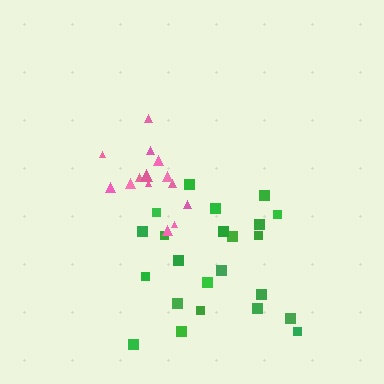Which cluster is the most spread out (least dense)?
Green.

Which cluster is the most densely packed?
Pink.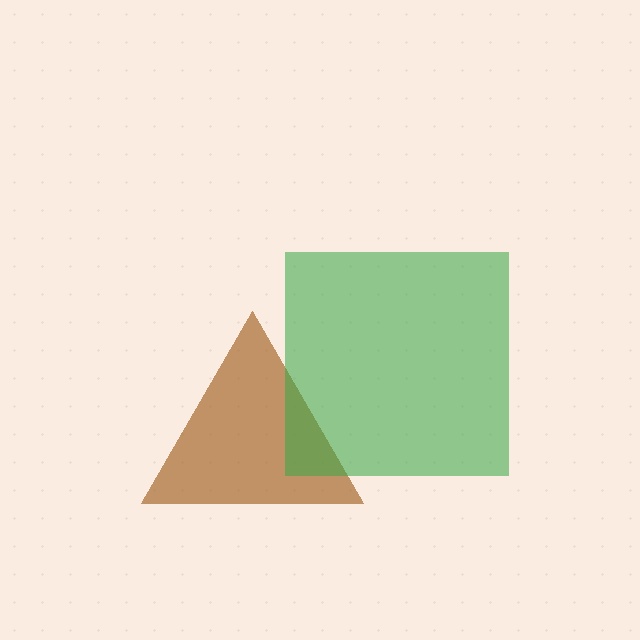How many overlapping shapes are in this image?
There are 2 overlapping shapes in the image.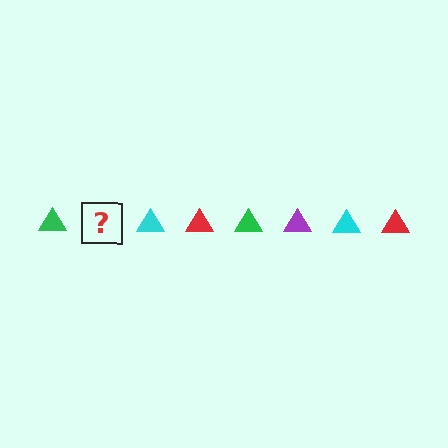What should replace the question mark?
The question mark should be replaced with a purple triangle.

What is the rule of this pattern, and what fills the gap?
The rule is that the pattern cycles through green, purple, cyan, red triangles. The gap should be filled with a purple triangle.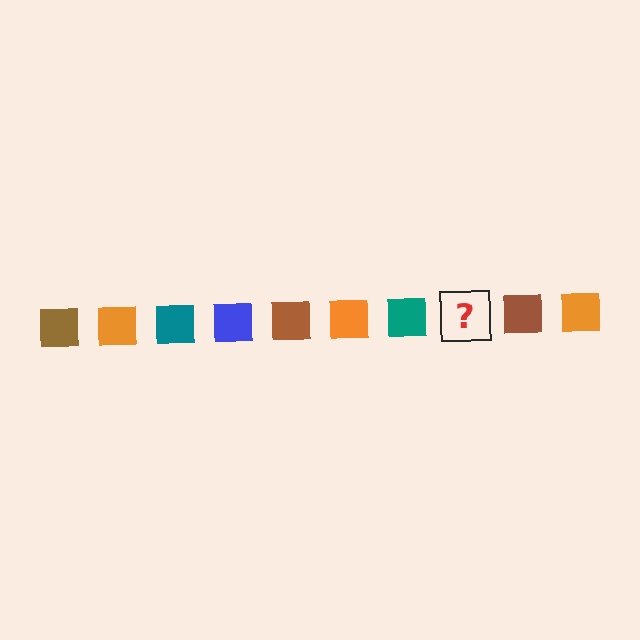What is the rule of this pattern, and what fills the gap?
The rule is that the pattern cycles through brown, orange, teal, blue squares. The gap should be filled with a blue square.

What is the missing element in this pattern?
The missing element is a blue square.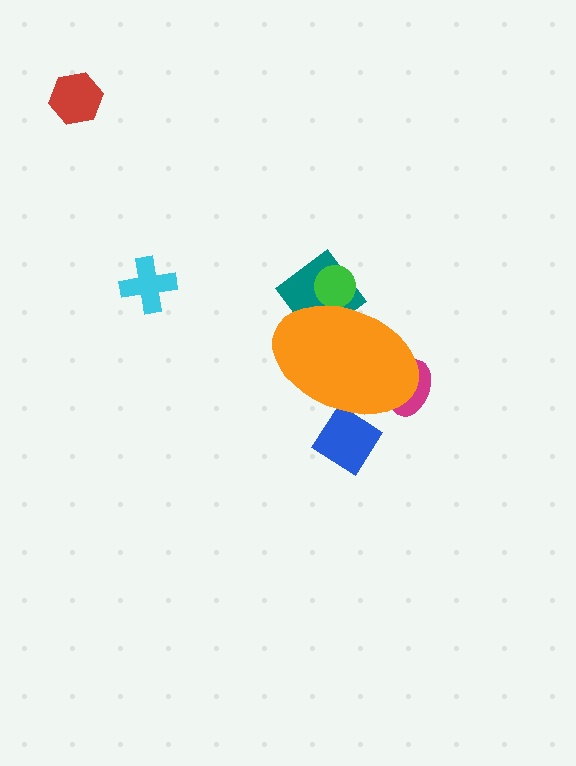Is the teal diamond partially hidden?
Yes, the teal diamond is partially hidden behind the orange ellipse.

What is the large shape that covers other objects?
An orange ellipse.